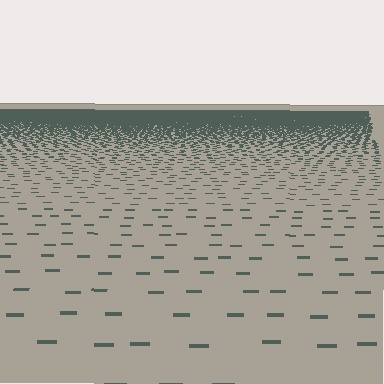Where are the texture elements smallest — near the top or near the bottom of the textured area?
Near the top.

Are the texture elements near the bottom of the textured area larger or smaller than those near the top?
Larger. Near the bottom, elements are closer to the viewer and appear at a bigger on-screen size.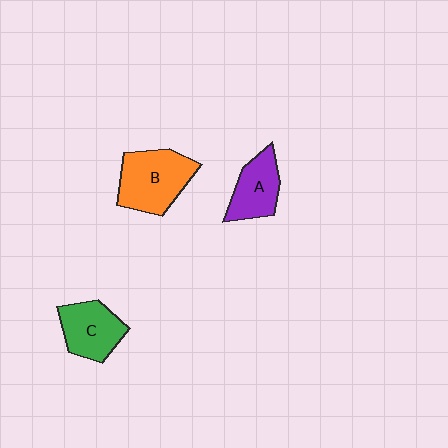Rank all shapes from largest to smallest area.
From largest to smallest: B (orange), C (green), A (purple).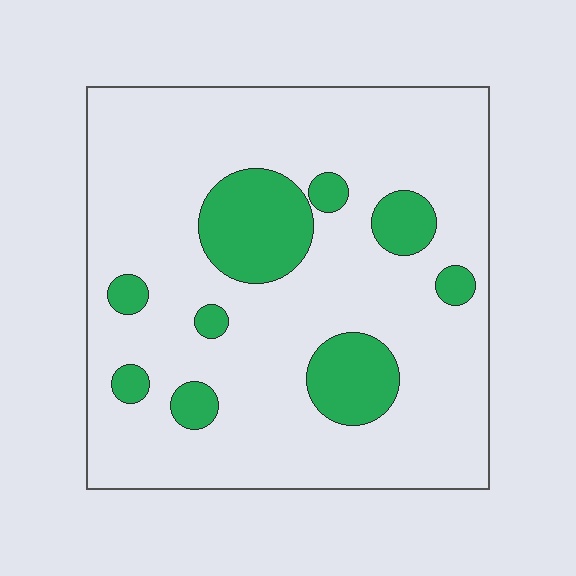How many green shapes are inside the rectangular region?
9.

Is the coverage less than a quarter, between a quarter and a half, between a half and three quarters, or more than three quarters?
Less than a quarter.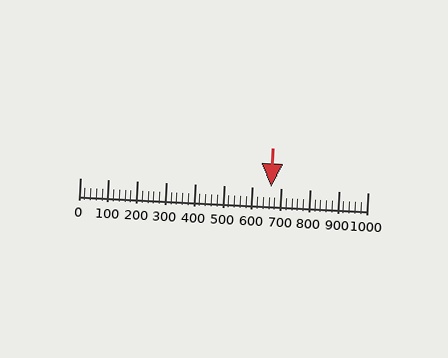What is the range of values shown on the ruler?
The ruler shows values from 0 to 1000.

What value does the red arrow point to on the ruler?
The red arrow points to approximately 664.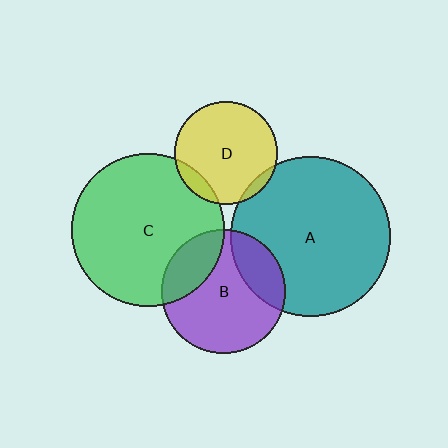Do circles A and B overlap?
Yes.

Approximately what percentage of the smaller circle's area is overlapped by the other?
Approximately 20%.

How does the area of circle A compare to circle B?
Approximately 1.7 times.